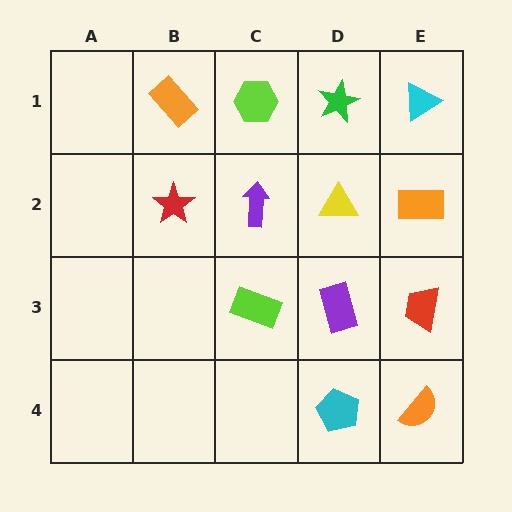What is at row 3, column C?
A lime rectangle.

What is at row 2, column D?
A yellow triangle.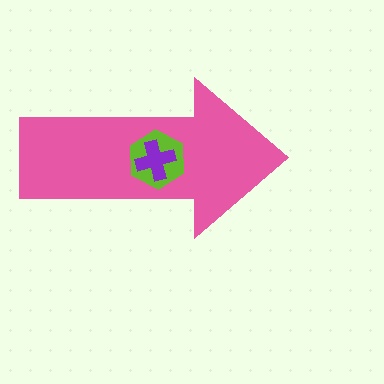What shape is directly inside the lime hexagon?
The purple cross.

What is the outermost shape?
The pink arrow.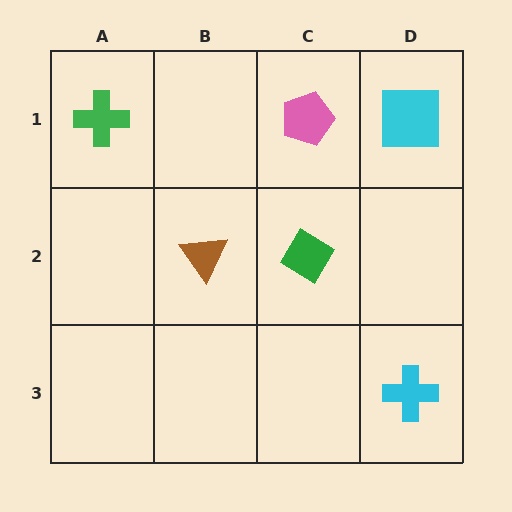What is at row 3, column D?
A cyan cross.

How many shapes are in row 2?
2 shapes.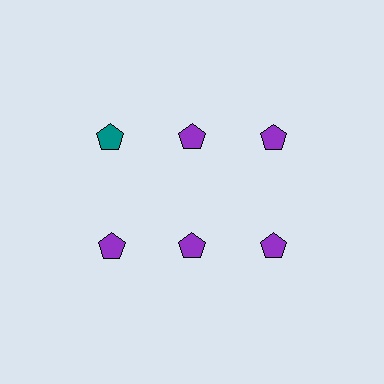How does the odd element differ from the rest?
It has a different color: teal instead of purple.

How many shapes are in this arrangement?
There are 6 shapes arranged in a grid pattern.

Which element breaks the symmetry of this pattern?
The teal pentagon in the top row, leftmost column breaks the symmetry. All other shapes are purple pentagons.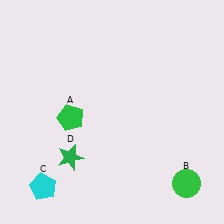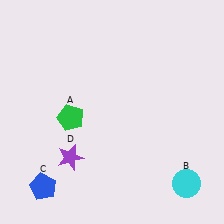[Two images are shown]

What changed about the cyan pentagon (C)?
In Image 1, C is cyan. In Image 2, it changed to blue.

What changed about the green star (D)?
In Image 1, D is green. In Image 2, it changed to purple.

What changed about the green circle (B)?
In Image 1, B is green. In Image 2, it changed to cyan.